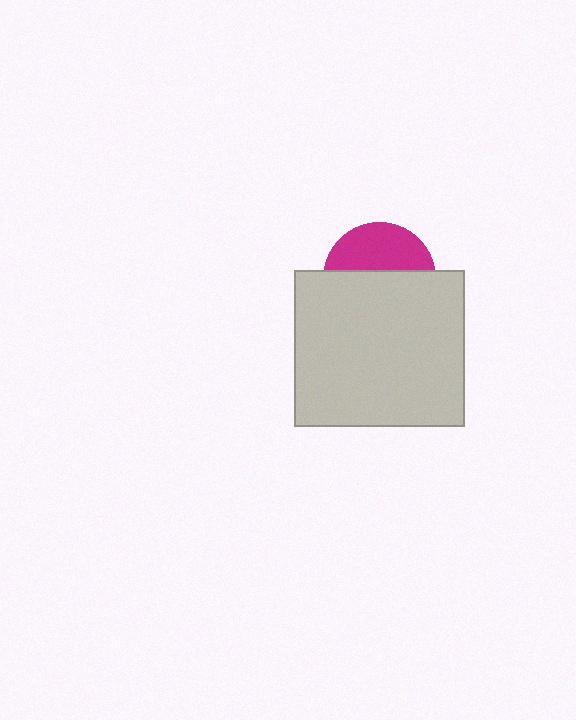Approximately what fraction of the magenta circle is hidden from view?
Roughly 60% of the magenta circle is hidden behind the light gray rectangle.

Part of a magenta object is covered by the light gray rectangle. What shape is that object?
It is a circle.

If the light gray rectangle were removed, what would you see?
You would see the complete magenta circle.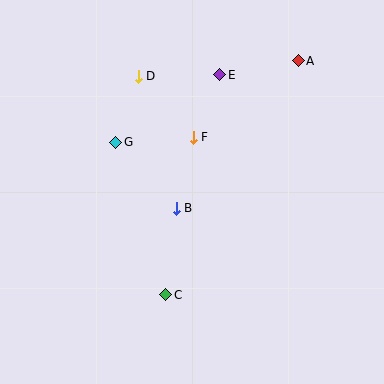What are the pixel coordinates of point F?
Point F is at (193, 137).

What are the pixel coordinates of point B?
Point B is at (176, 208).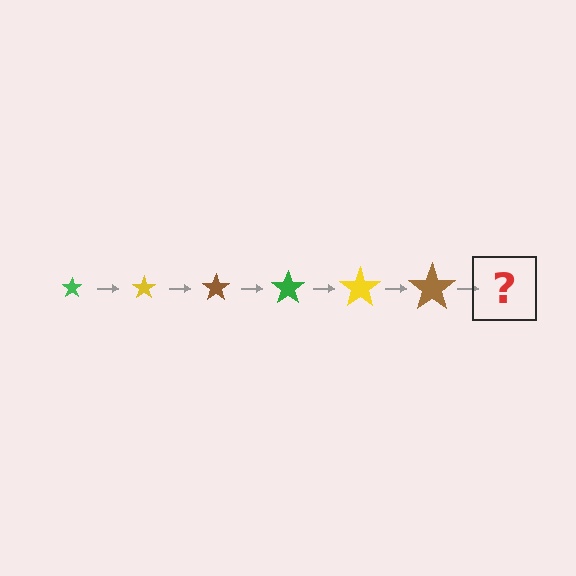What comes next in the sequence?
The next element should be a green star, larger than the previous one.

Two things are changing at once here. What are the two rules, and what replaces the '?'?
The two rules are that the star grows larger each step and the color cycles through green, yellow, and brown. The '?' should be a green star, larger than the previous one.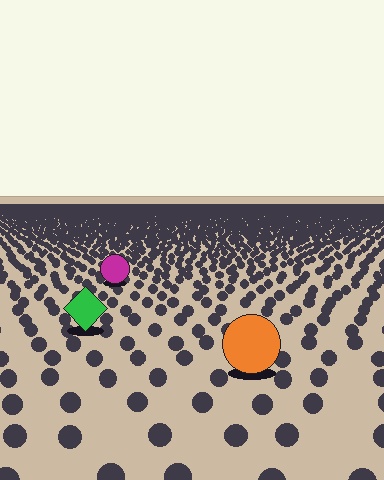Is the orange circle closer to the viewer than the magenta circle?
Yes. The orange circle is closer — you can tell from the texture gradient: the ground texture is coarser near it.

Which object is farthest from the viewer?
The magenta circle is farthest from the viewer. It appears smaller and the ground texture around it is denser.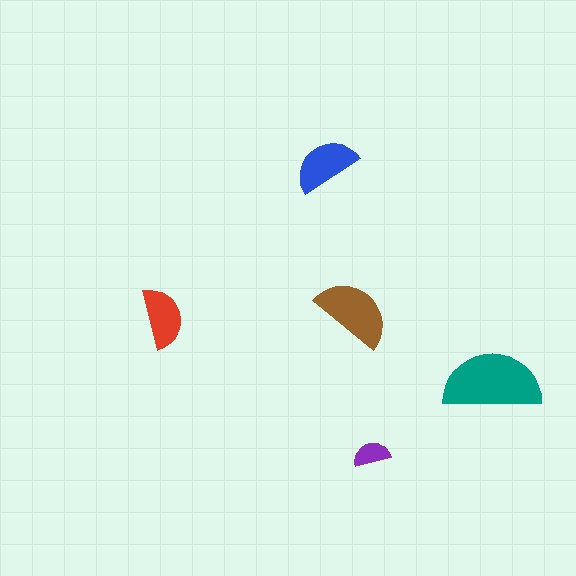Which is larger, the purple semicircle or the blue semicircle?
The blue one.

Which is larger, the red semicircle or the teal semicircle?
The teal one.